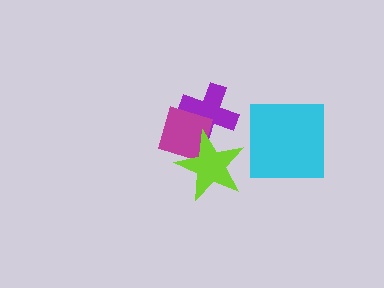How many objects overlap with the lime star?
2 objects overlap with the lime star.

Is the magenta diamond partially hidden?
Yes, it is partially covered by another shape.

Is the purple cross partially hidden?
Yes, it is partially covered by another shape.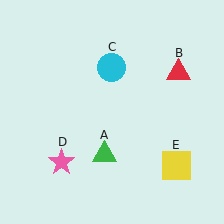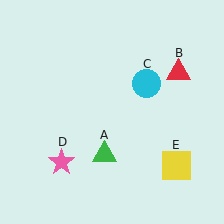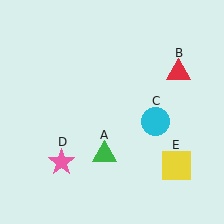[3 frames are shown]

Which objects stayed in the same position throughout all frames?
Green triangle (object A) and red triangle (object B) and pink star (object D) and yellow square (object E) remained stationary.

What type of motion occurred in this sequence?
The cyan circle (object C) rotated clockwise around the center of the scene.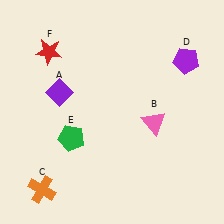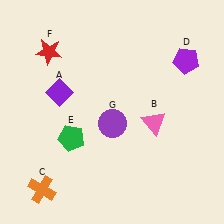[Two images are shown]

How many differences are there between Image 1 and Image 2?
There is 1 difference between the two images.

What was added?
A purple circle (G) was added in Image 2.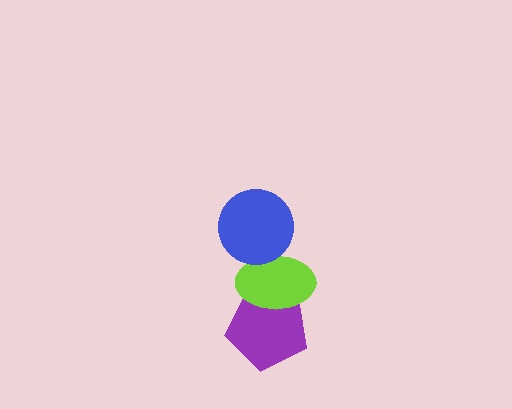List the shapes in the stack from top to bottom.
From top to bottom: the blue circle, the lime ellipse, the purple pentagon.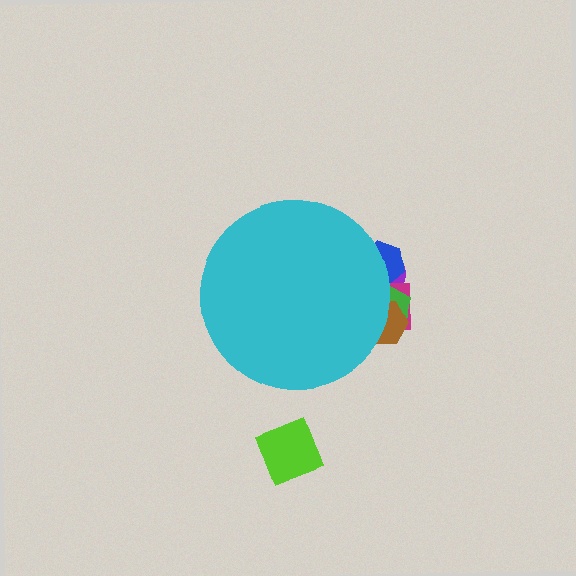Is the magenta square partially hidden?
Yes, the magenta square is partially hidden behind the cyan circle.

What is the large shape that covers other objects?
A cyan circle.